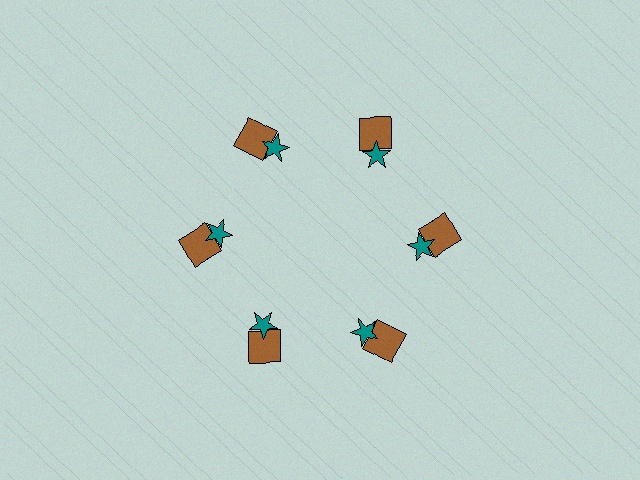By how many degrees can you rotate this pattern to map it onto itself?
The pattern maps onto itself every 60 degrees of rotation.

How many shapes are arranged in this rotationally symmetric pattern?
There are 12 shapes, arranged in 6 groups of 2.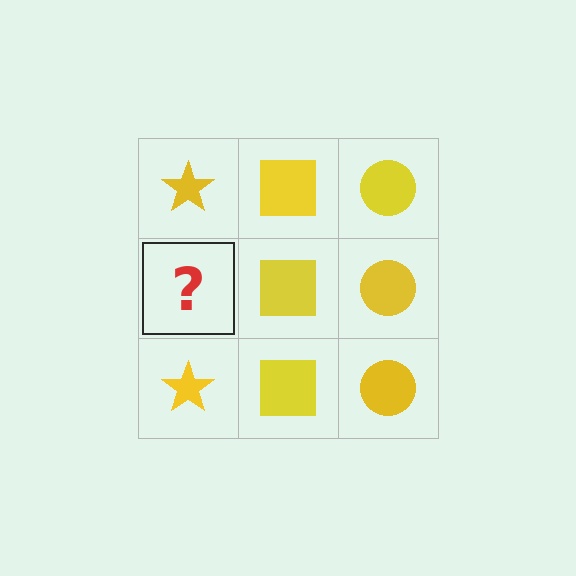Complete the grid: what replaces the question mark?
The question mark should be replaced with a yellow star.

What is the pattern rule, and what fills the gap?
The rule is that each column has a consistent shape. The gap should be filled with a yellow star.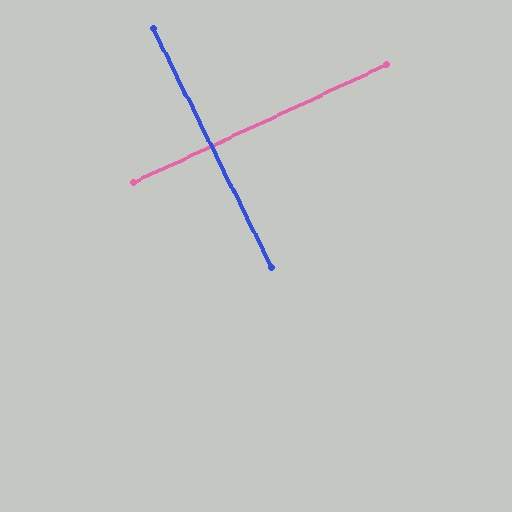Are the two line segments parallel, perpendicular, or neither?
Perpendicular — they meet at approximately 89°.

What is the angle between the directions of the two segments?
Approximately 89 degrees.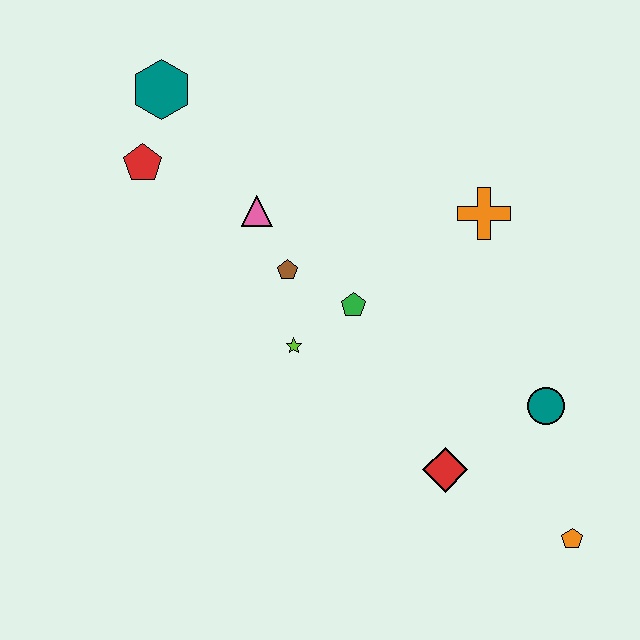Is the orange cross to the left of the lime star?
No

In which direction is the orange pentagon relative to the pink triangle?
The orange pentagon is below the pink triangle.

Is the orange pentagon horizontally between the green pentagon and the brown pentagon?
No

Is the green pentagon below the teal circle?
No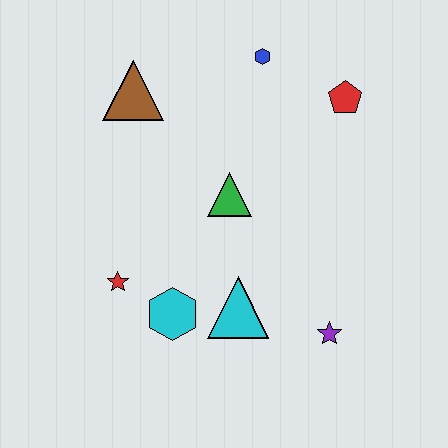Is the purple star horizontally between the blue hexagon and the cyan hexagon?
No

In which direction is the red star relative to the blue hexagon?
The red star is below the blue hexagon.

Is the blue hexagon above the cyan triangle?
Yes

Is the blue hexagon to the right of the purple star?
No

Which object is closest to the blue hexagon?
The red pentagon is closest to the blue hexagon.